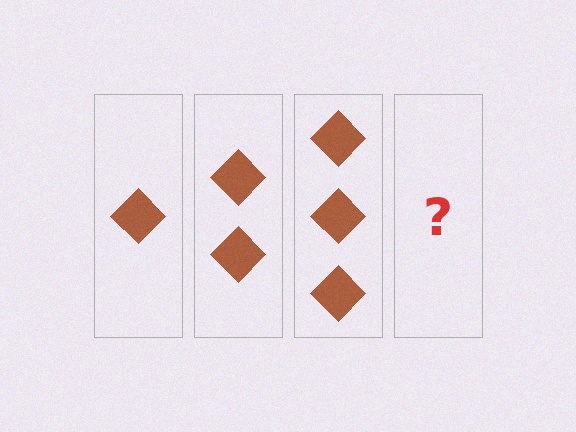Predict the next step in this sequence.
The next step is 4 diamonds.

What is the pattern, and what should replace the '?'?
The pattern is that each step adds one more diamond. The '?' should be 4 diamonds.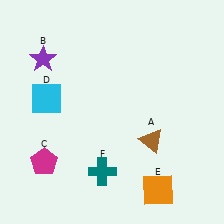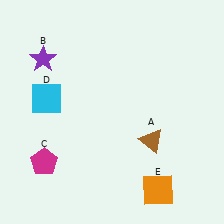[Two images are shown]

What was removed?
The teal cross (F) was removed in Image 2.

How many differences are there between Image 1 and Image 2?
There is 1 difference between the two images.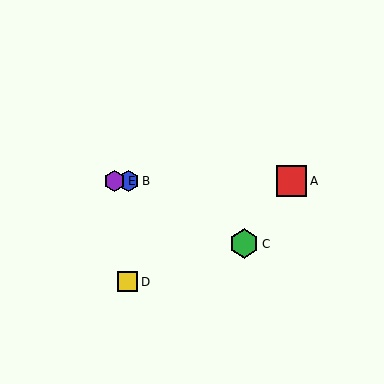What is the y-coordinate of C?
Object C is at y≈244.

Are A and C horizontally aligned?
No, A is at y≈181 and C is at y≈244.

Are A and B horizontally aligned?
Yes, both are at y≈181.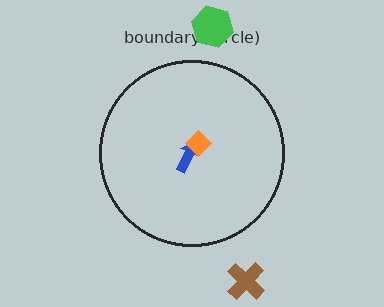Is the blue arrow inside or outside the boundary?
Inside.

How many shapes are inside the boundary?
2 inside, 2 outside.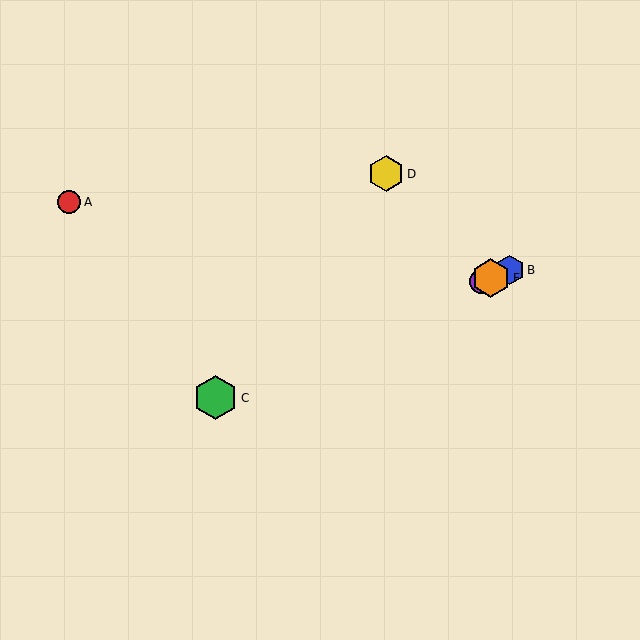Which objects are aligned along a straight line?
Objects B, C, E, F are aligned along a straight line.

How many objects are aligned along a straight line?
4 objects (B, C, E, F) are aligned along a straight line.